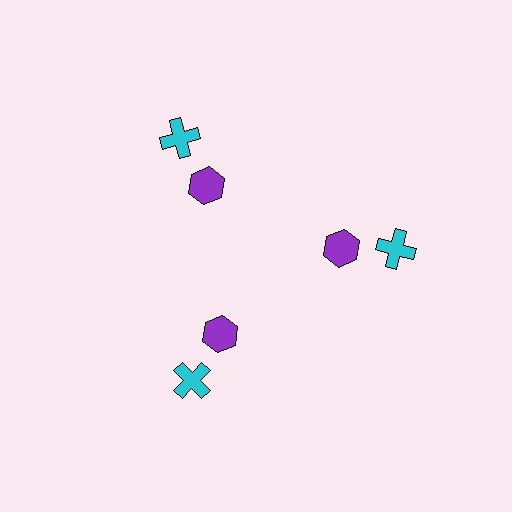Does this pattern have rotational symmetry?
Yes, this pattern has 3-fold rotational symmetry. It looks the same after rotating 120 degrees around the center.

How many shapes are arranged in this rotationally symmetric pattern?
There are 6 shapes, arranged in 3 groups of 2.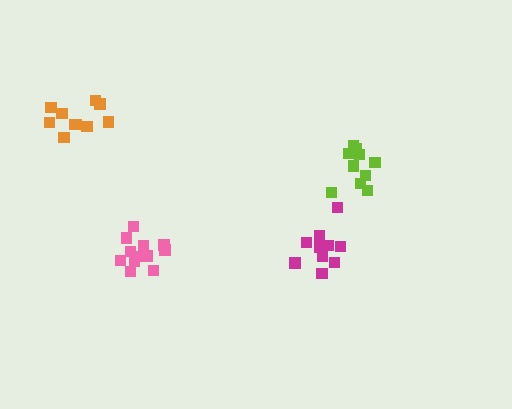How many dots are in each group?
Group 1: 10 dots, Group 2: 10 dots, Group 3: 10 dots, Group 4: 12 dots (42 total).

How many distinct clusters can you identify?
There are 4 distinct clusters.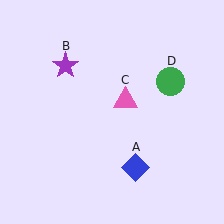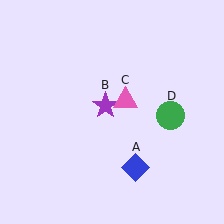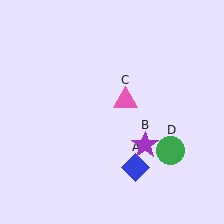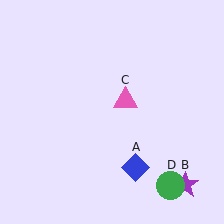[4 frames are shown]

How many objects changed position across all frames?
2 objects changed position: purple star (object B), green circle (object D).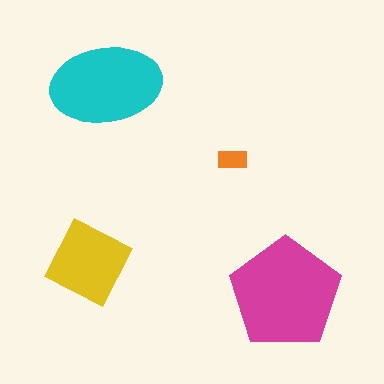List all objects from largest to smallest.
The magenta pentagon, the cyan ellipse, the yellow square, the orange rectangle.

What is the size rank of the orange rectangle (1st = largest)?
4th.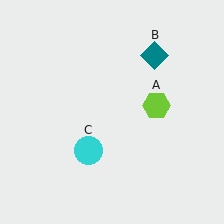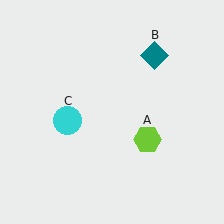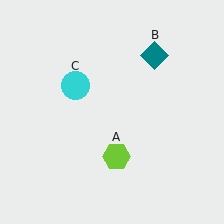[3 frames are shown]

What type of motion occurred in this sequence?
The lime hexagon (object A), cyan circle (object C) rotated clockwise around the center of the scene.